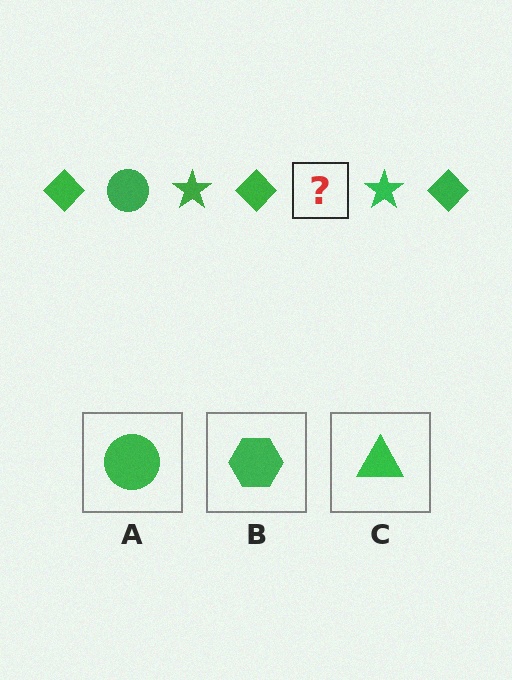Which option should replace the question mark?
Option A.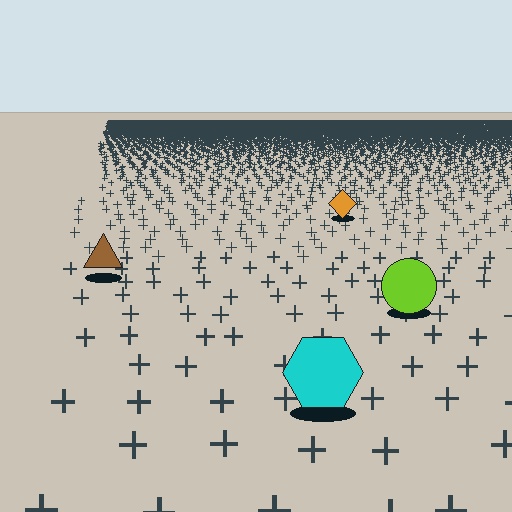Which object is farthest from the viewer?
The orange diamond is farthest from the viewer. It appears smaller and the ground texture around it is denser.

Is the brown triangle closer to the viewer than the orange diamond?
Yes. The brown triangle is closer — you can tell from the texture gradient: the ground texture is coarser near it.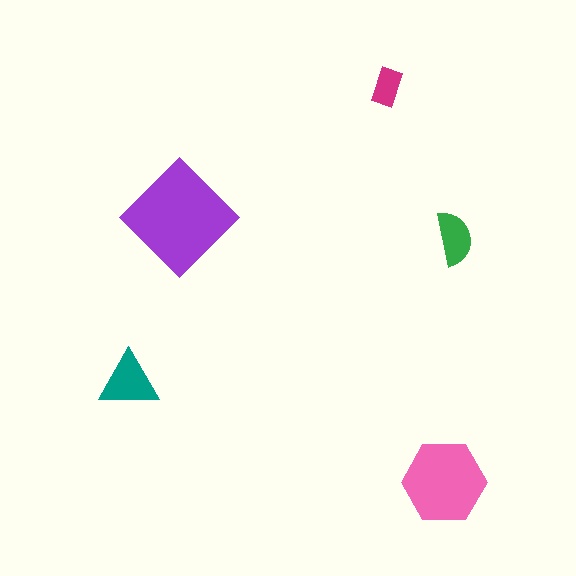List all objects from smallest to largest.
The magenta rectangle, the green semicircle, the teal triangle, the pink hexagon, the purple diamond.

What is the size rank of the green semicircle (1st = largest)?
4th.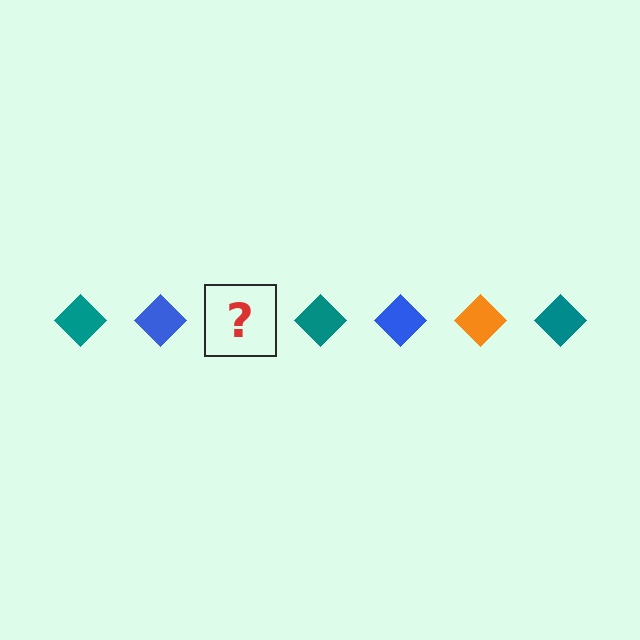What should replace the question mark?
The question mark should be replaced with an orange diamond.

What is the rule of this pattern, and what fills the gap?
The rule is that the pattern cycles through teal, blue, orange diamonds. The gap should be filled with an orange diamond.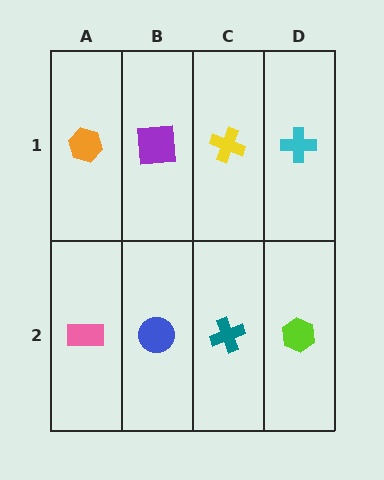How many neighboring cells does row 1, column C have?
3.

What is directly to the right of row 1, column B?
A yellow cross.